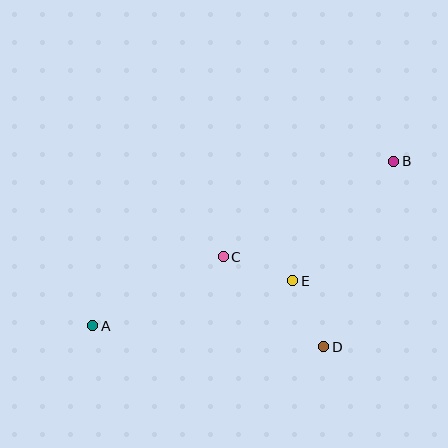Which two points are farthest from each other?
Points A and B are farthest from each other.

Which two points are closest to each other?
Points D and E are closest to each other.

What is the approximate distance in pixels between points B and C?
The distance between B and C is approximately 195 pixels.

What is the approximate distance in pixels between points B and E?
The distance between B and E is approximately 156 pixels.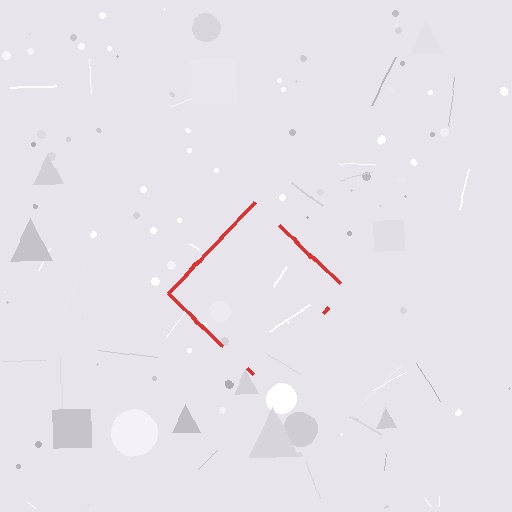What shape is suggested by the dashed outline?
The dashed outline suggests a diamond.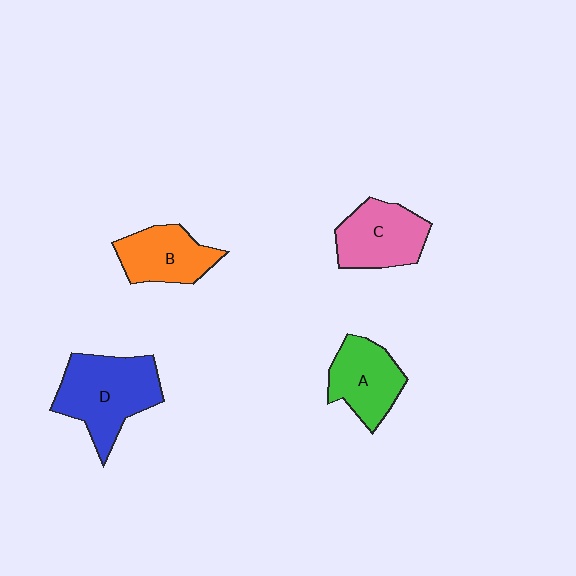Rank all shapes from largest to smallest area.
From largest to smallest: D (blue), C (pink), A (green), B (orange).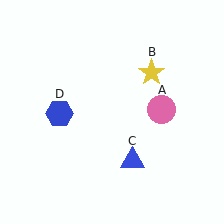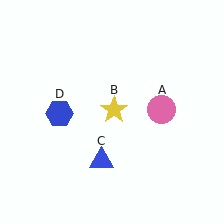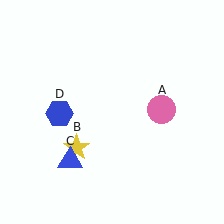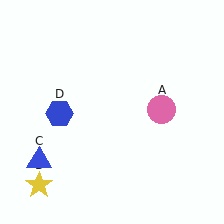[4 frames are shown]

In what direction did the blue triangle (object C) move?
The blue triangle (object C) moved left.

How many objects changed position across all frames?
2 objects changed position: yellow star (object B), blue triangle (object C).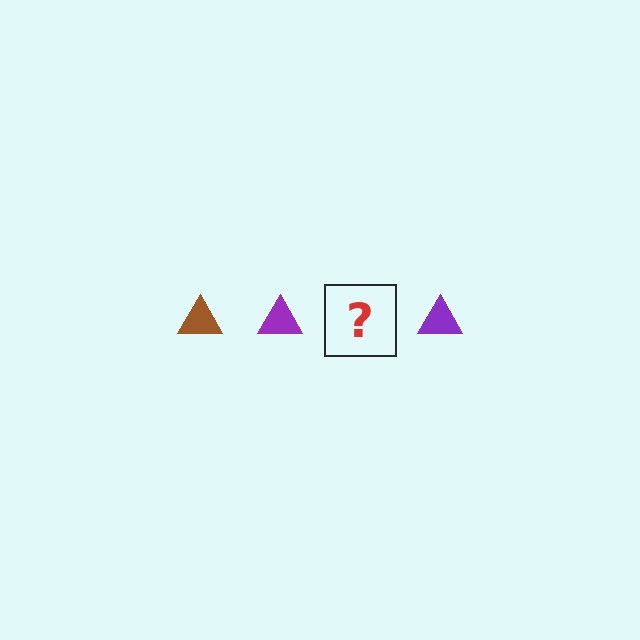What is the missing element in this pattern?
The missing element is a brown triangle.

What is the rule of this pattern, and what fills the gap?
The rule is that the pattern cycles through brown, purple triangles. The gap should be filled with a brown triangle.